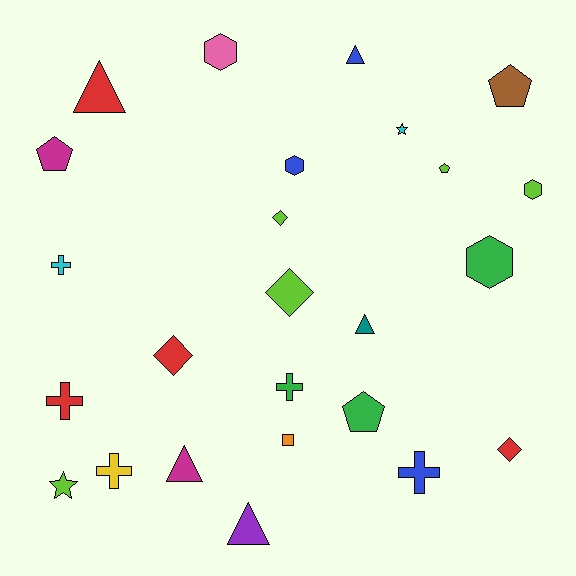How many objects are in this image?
There are 25 objects.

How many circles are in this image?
There are no circles.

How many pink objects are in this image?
There is 1 pink object.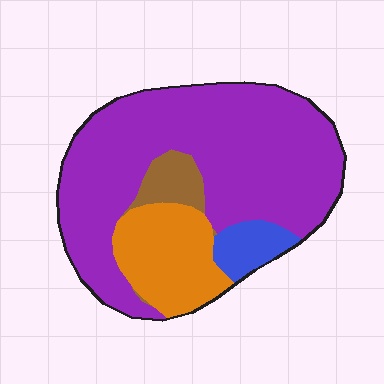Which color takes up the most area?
Purple, at roughly 70%.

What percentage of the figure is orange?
Orange takes up between a sixth and a third of the figure.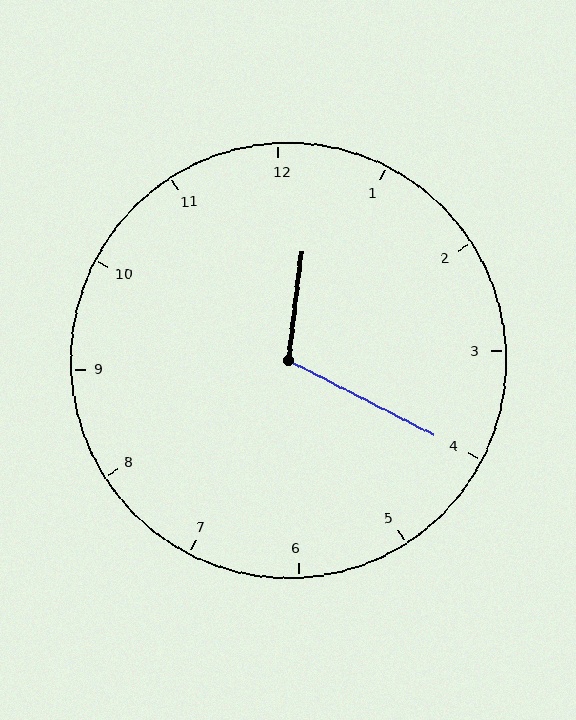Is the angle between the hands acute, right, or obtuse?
It is obtuse.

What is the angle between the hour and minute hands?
Approximately 110 degrees.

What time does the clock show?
12:20.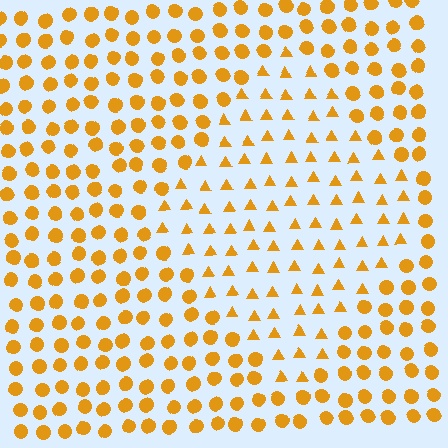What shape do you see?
I see a diamond.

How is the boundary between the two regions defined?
The boundary is defined by a change in element shape: triangles inside vs. circles outside. All elements share the same color and spacing.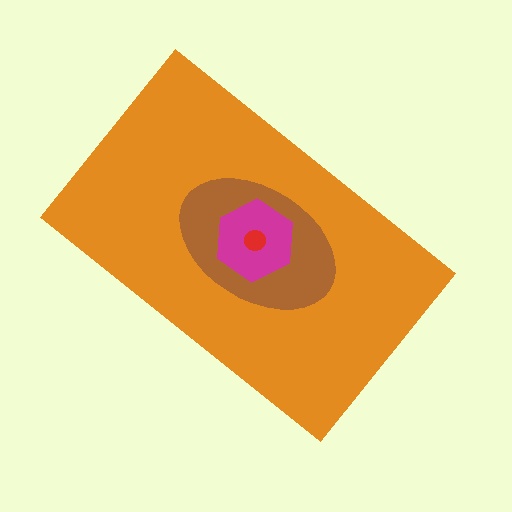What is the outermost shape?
The orange rectangle.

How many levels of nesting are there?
4.